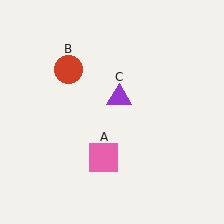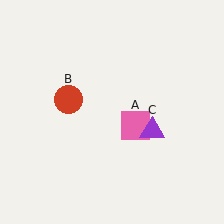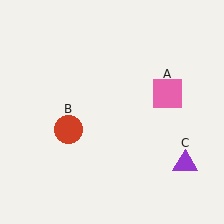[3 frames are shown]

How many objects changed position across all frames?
3 objects changed position: pink square (object A), red circle (object B), purple triangle (object C).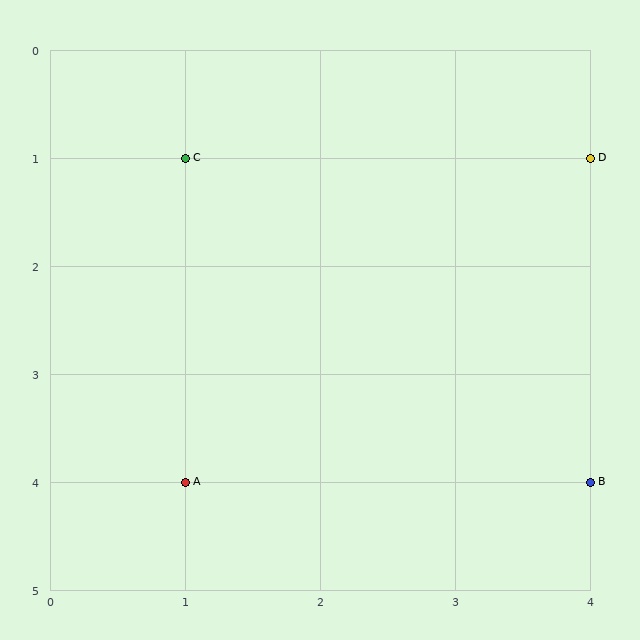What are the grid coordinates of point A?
Point A is at grid coordinates (1, 4).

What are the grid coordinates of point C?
Point C is at grid coordinates (1, 1).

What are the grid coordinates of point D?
Point D is at grid coordinates (4, 1).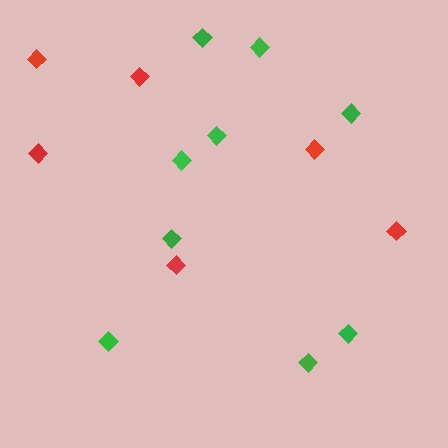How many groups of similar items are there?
There are 2 groups: one group of red diamonds (6) and one group of green diamonds (9).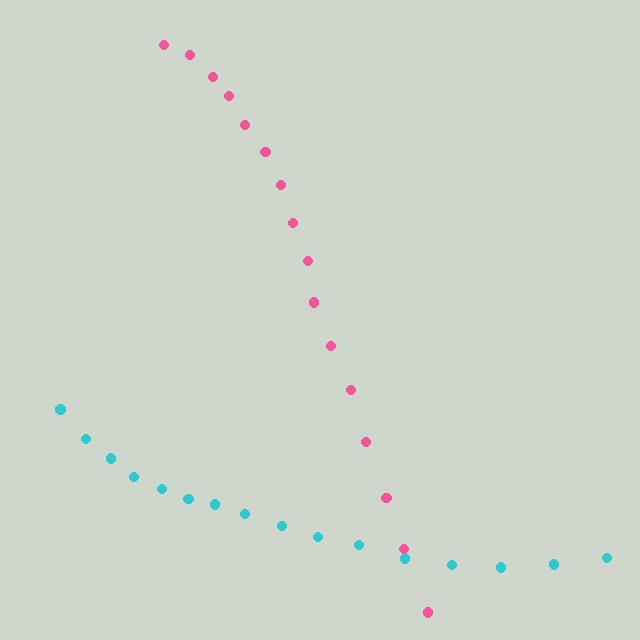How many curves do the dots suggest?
There are 2 distinct paths.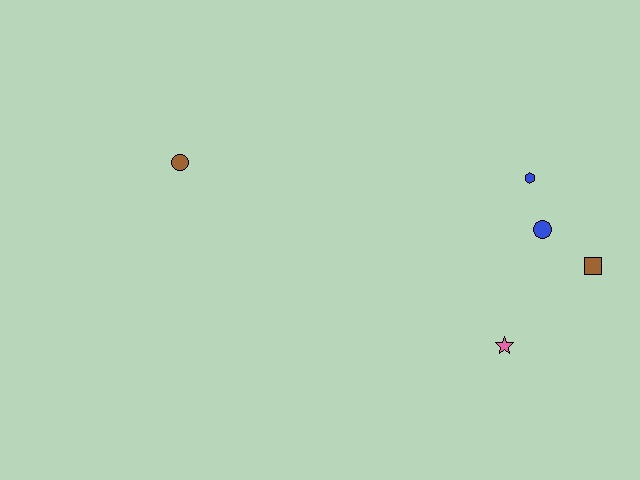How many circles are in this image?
There are 2 circles.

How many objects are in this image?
There are 5 objects.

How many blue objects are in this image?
There are 2 blue objects.